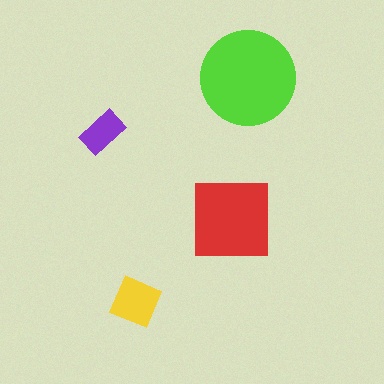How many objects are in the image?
There are 4 objects in the image.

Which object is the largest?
The lime circle.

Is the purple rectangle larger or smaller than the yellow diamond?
Smaller.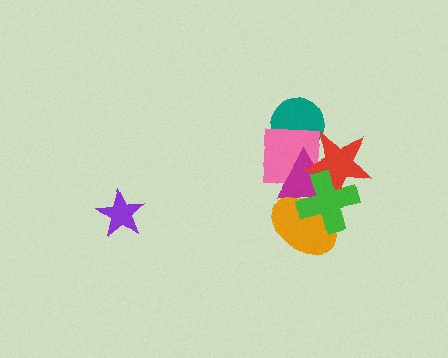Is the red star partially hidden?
Yes, it is partially covered by another shape.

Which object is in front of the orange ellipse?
The green cross is in front of the orange ellipse.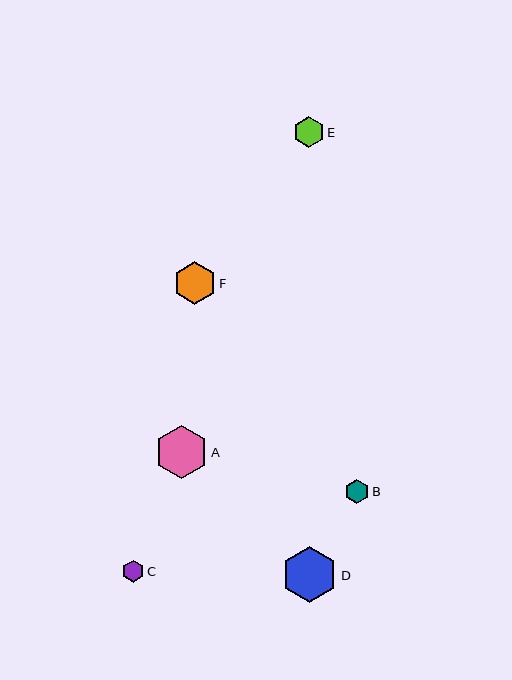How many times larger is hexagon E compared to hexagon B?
Hexagon E is approximately 1.2 times the size of hexagon B.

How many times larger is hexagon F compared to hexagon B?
Hexagon F is approximately 1.7 times the size of hexagon B.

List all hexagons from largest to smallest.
From largest to smallest: D, A, F, E, B, C.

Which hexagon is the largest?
Hexagon D is the largest with a size of approximately 55 pixels.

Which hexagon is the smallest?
Hexagon C is the smallest with a size of approximately 22 pixels.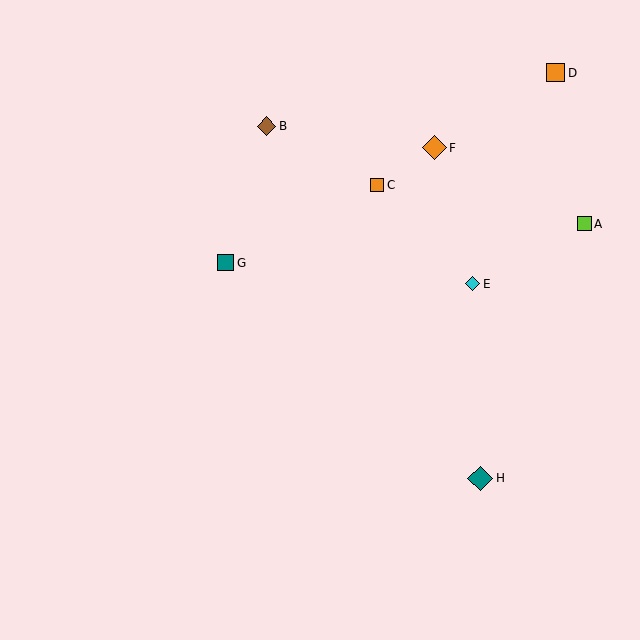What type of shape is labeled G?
Shape G is a teal square.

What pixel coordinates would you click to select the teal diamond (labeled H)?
Click at (480, 478) to select the teal diamond H.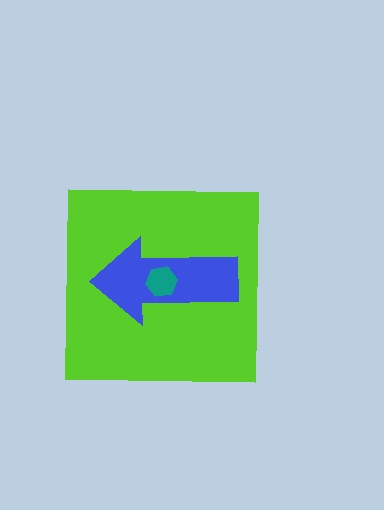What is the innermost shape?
The teal hexagon.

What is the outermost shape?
The lime square.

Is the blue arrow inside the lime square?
Yes.